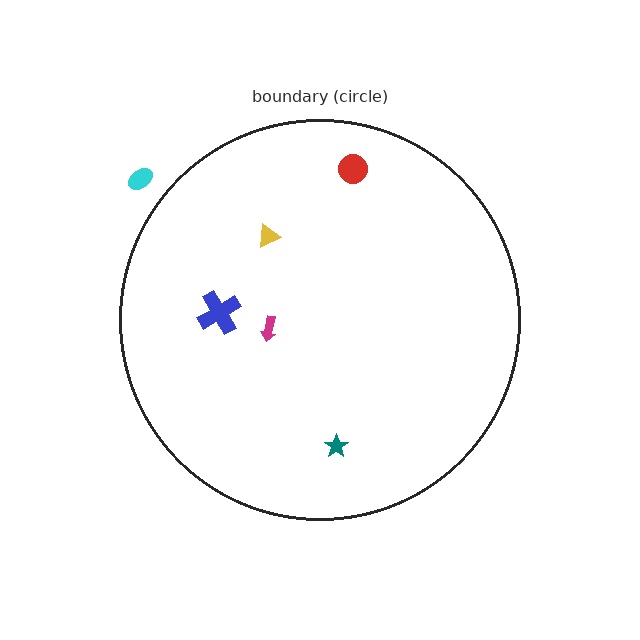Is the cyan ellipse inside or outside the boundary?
Outside.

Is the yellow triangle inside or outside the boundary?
Inside.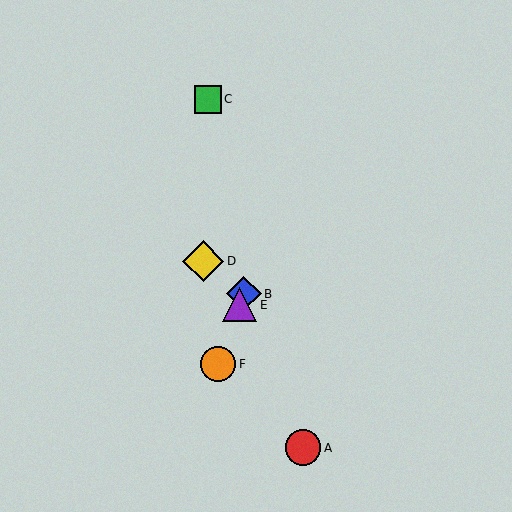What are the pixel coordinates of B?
Object B is at (244, 294).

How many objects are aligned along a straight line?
3 objects (B, E, F) are aligned along a straight line.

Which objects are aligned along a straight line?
Objects B, E, F are aligned along a straight line.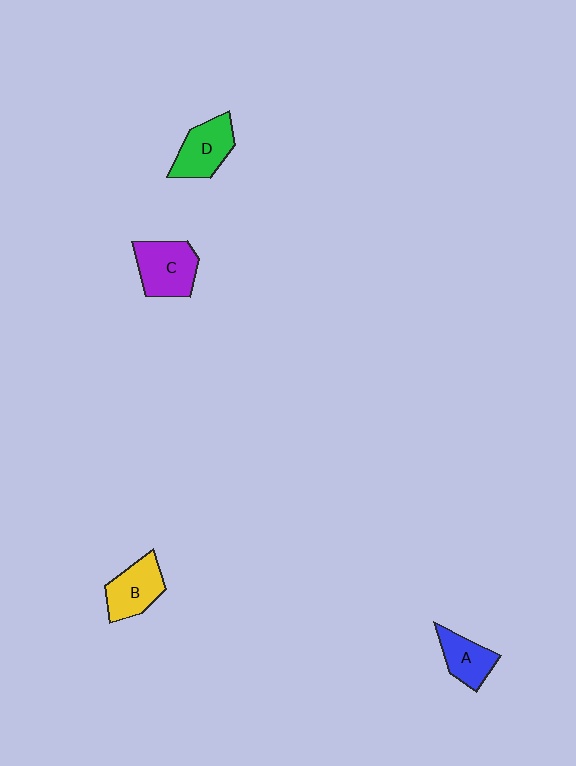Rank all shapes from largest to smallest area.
From largest to smallest: C (purple), D (green), B (yellow), A (blue).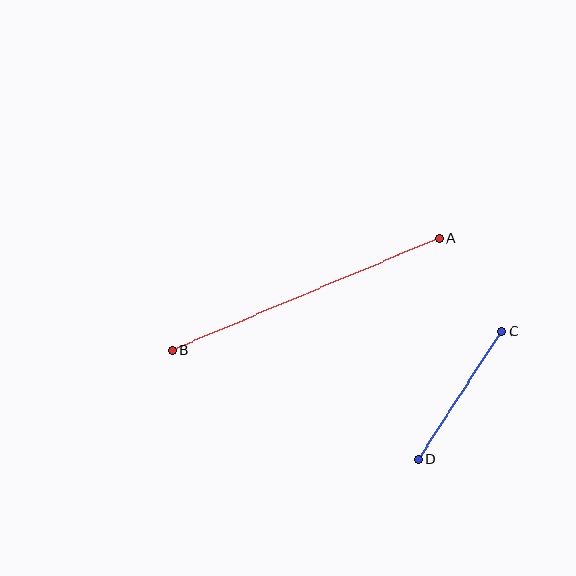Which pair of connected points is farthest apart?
Points A and B are farthest apart.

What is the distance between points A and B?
The distance is approximately 290 pixels.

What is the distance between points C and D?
The distance is approximately 152 pixels.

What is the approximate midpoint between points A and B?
The midpoint is at approximately (306, 294) pixels.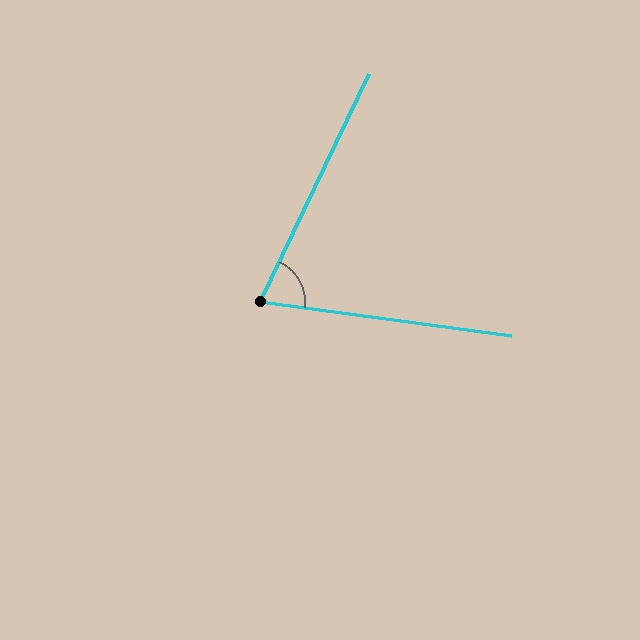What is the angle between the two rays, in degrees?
Approximately 72 degrees.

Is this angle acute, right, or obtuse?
It is acute.